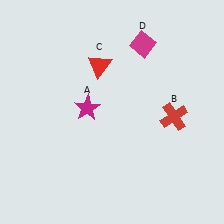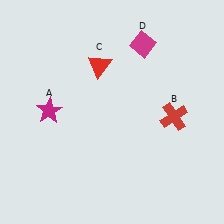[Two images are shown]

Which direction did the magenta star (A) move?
The magenta star (A) moved left.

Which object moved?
The magenta star (A) moved left.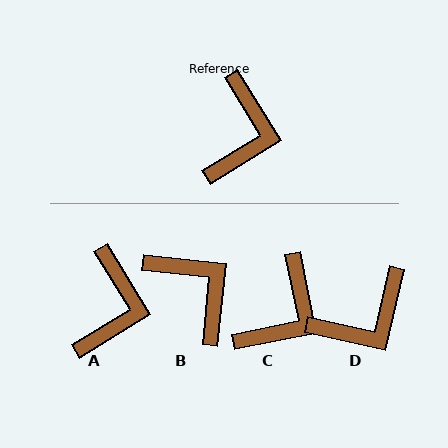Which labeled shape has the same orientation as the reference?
A.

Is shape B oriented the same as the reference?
No, it is off by about 53 degrees.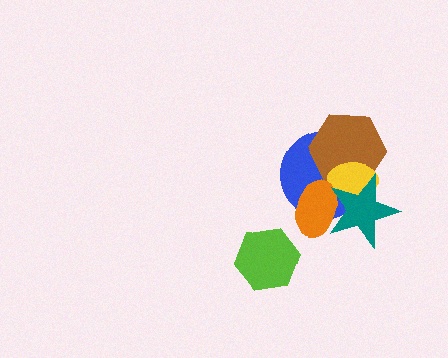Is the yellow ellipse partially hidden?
Yes, it is partially covered by another shape.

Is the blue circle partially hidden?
Yes, it is partially covered by another shape.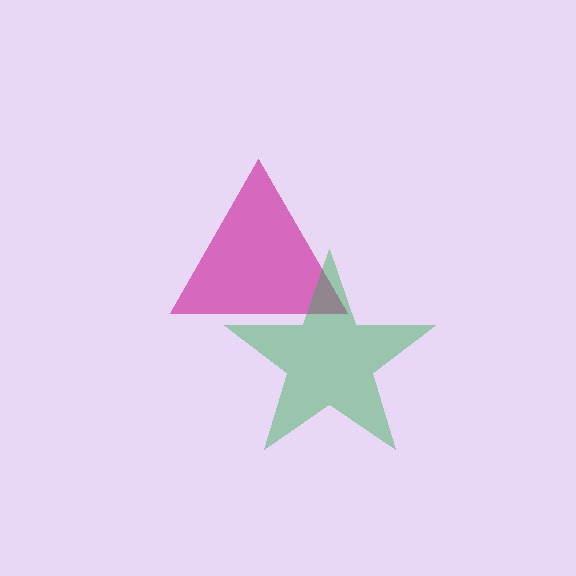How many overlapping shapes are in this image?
There are 2 overlapping shapes in the image.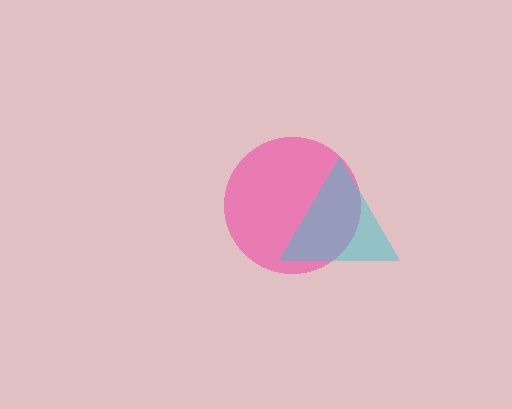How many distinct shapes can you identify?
There are 2 distinct shapes: a pink circle, a cyan triangle.